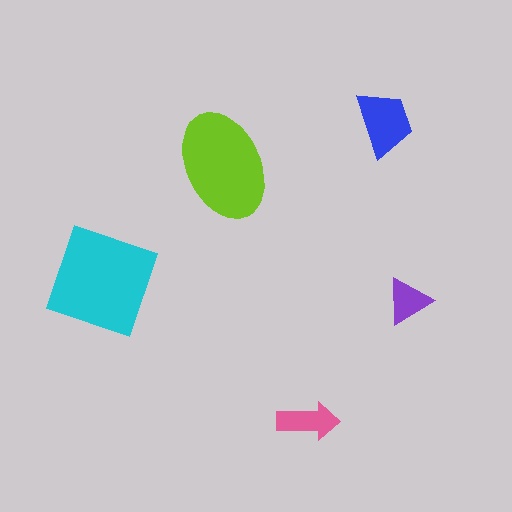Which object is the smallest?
The purple triangle.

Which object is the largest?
The cyan square.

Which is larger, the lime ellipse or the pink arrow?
The lime ellipse.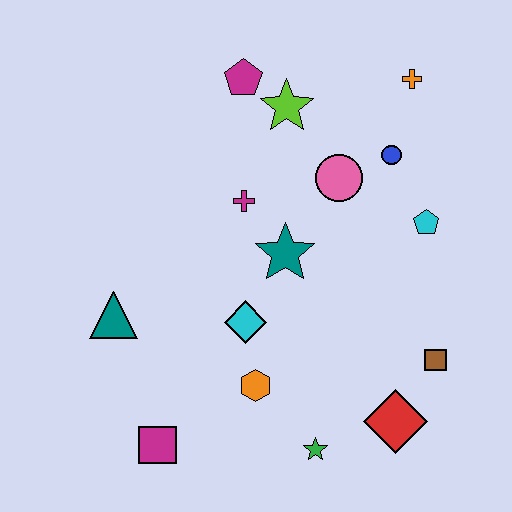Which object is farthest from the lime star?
The magenta square is farthest from the lime star.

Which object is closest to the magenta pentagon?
The lime star is closest to the magenta pentagon.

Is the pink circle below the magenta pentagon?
Yes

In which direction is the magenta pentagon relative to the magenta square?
The magenta pentagon is above the magenta square.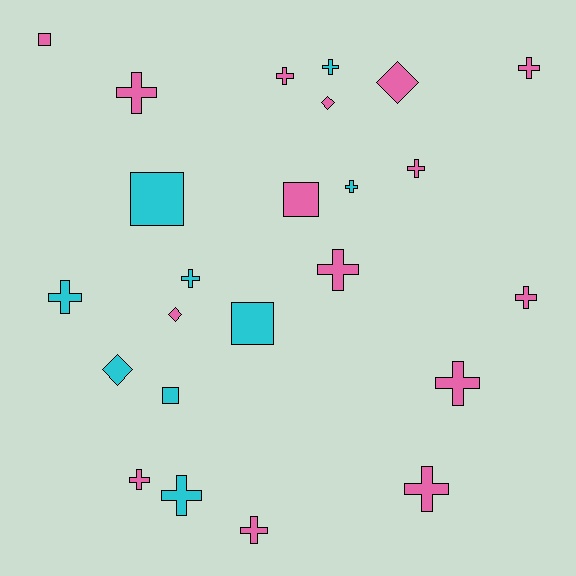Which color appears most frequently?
Pink, with 15 objects.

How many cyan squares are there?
There are 3 cyan squares.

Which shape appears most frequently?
Cross, with 15 objects.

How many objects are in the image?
There are 24 objects.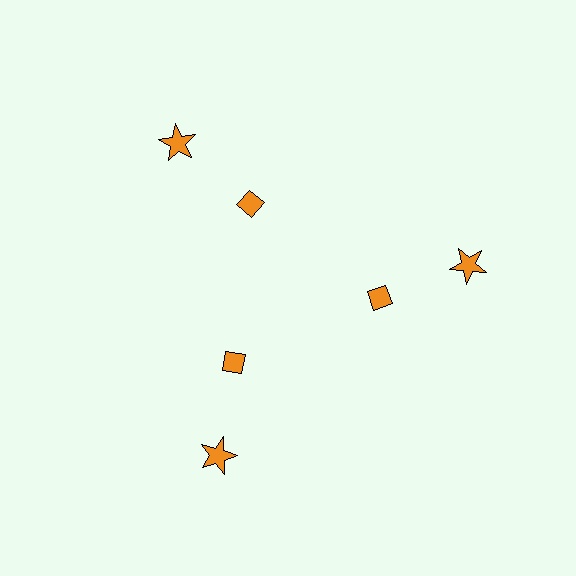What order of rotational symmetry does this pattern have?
This pattern has 3-fold rotational symmetry.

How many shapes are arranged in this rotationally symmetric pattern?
There are 6 shapes, arranged in 3 groups of 2.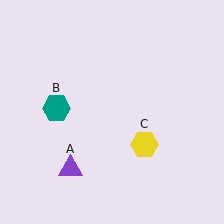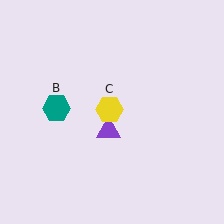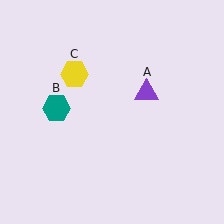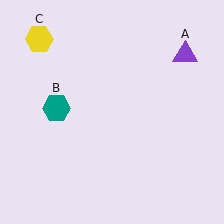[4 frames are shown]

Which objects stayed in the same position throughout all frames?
Teal hexagon (object B) remained stationary.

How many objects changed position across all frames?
2 objects changed position: purple triangle (object A), yellow hexagon (object C).